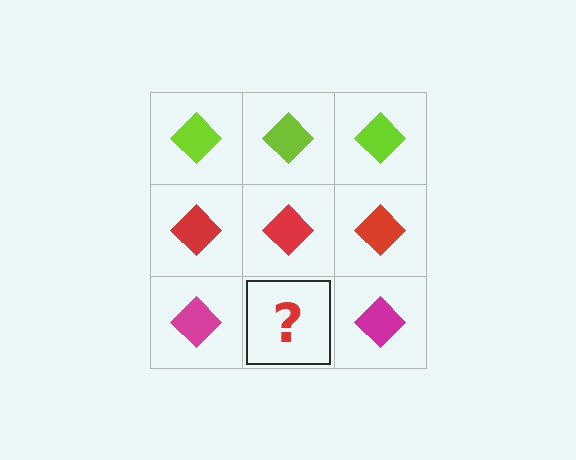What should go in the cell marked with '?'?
The missing cell should contain a magenta diamond.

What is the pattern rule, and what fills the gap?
The rule is that each row has a consistent color. The gap should be filled with a magenta diamond.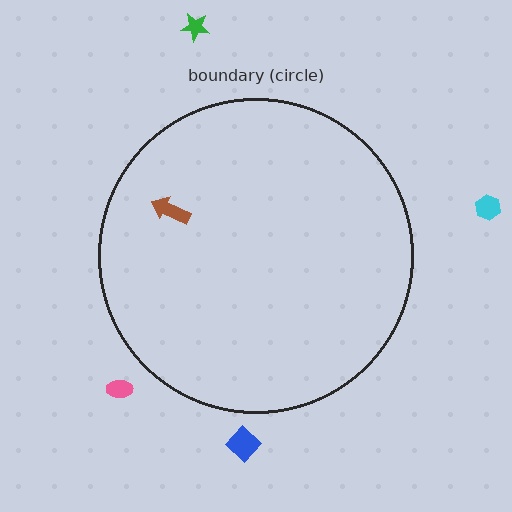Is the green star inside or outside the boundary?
Outside.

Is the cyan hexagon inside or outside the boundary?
Outside.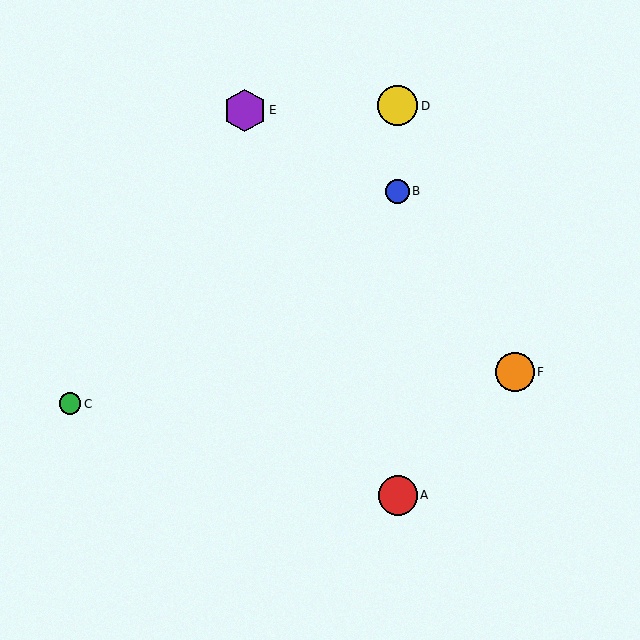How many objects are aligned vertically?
3 objects (A, B, D) are aligned vertically.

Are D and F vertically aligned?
No, D is at x≈398 and F is at x≈515.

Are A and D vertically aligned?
Yes, both are at x≈398.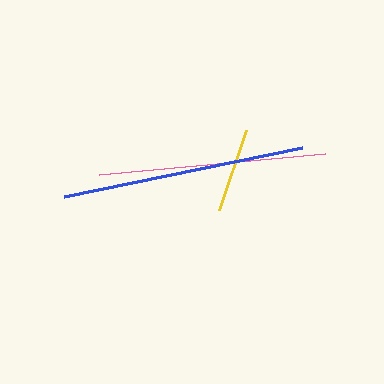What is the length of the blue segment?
The blue segment is approximately 242 pixels long.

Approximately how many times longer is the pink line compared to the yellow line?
The pink line is approximately 2.7 times the length of the yellow line.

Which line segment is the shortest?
The yellow line is the shortest at approximately 85 pixels.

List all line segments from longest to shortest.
From longest to shortest: blue, pink, yellow.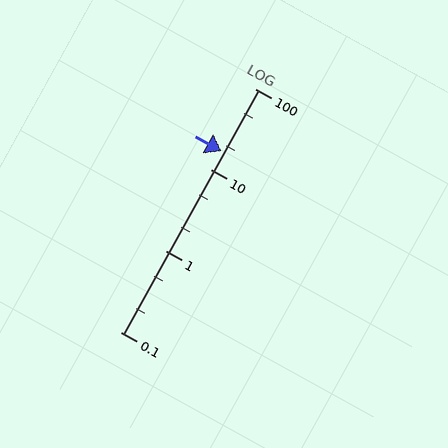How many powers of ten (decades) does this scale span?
The scale spans 3 decades, from 0.1 to 100.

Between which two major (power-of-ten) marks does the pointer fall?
The pointer is between 10 and 100.